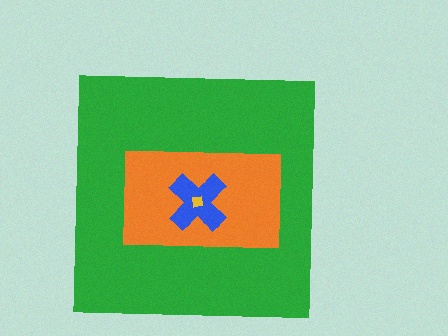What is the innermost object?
The yellow square.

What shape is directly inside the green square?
The orange rectangle.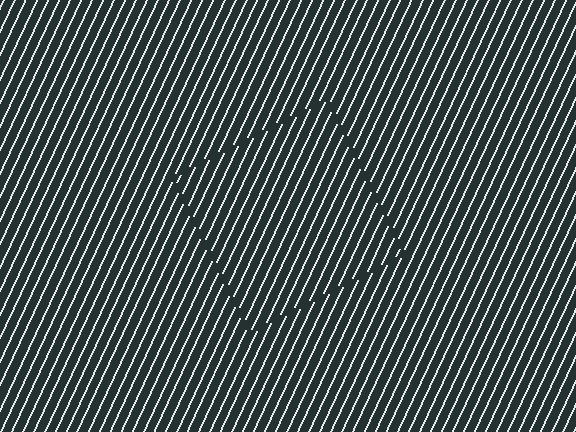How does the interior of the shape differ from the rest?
The interior of the shape contains the same grating, shifted by half a period — the contour is defined by the phase discontinuity where line-ends from the inner and outer gratings abut.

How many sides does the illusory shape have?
4 sides — the line-ends trace a square.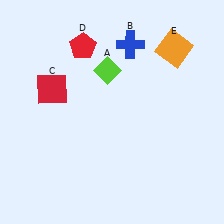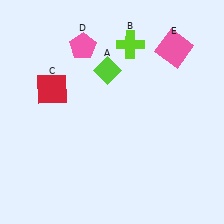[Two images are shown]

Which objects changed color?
B changed from blue to lime. D changed from red to pink. E changed from orange to pink.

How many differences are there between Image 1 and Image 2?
There are 3 differences between the two images.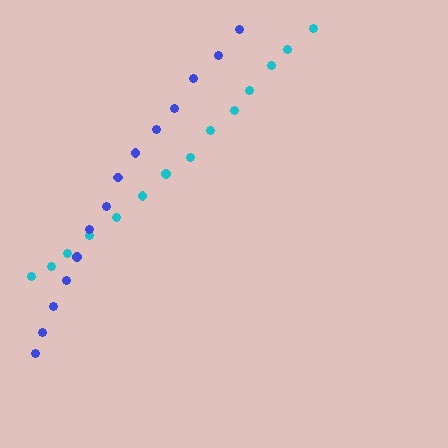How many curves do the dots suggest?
There are 2 distinct paths.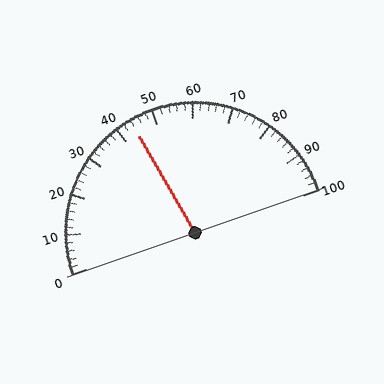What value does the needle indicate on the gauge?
The needle indicates approximately 44.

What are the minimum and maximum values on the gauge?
The gauge ranges from 0 to 100.